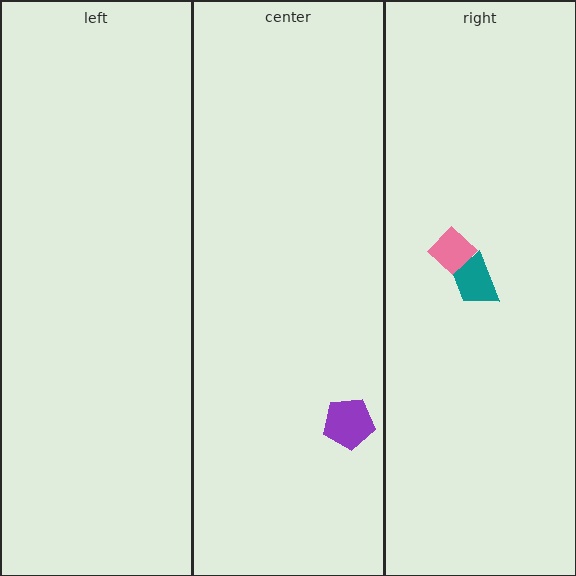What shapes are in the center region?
The purple pentagon.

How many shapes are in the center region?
1.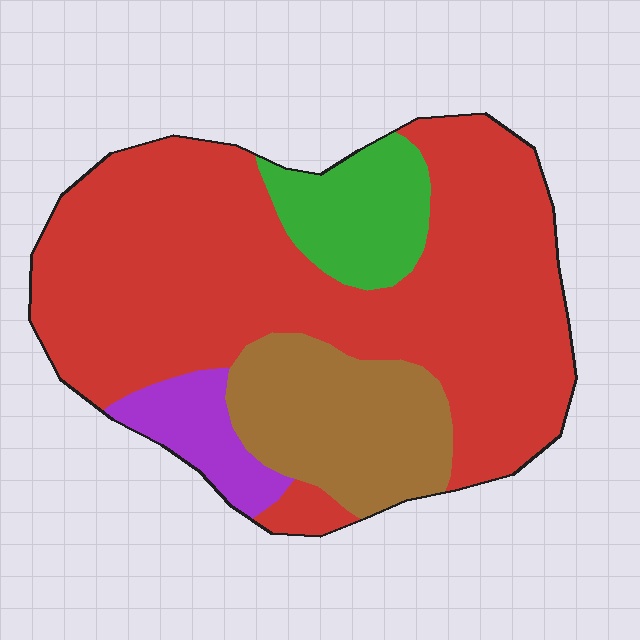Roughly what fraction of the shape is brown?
Brown covers roughly 20% of the shape.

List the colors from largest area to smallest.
From largest to smallest: red, brown, green, purple.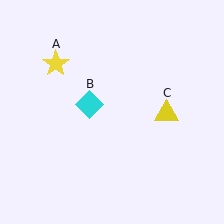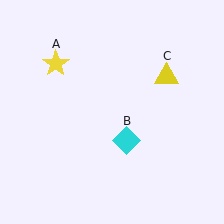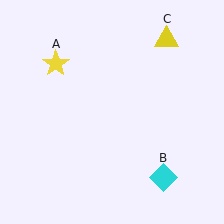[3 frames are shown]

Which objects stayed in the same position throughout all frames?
Yellow star (object A) remained stationary.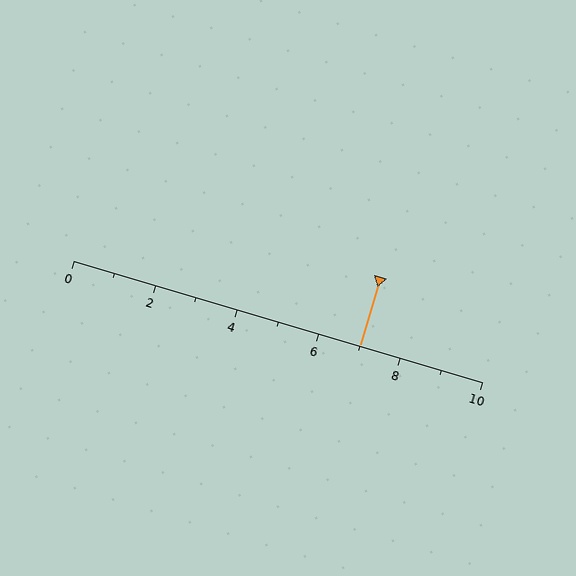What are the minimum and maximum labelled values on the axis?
The axis runs from 0 to 10.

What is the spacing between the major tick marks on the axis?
The major ticks are spaced 2 apart.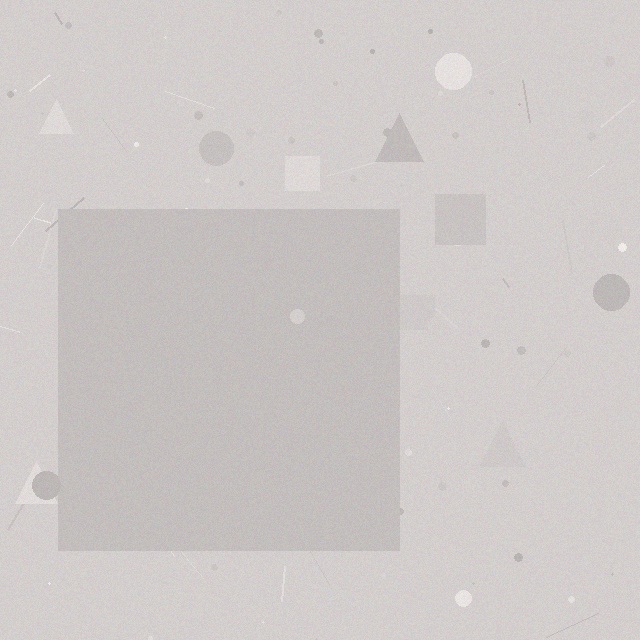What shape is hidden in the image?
A square is hidden in the image.